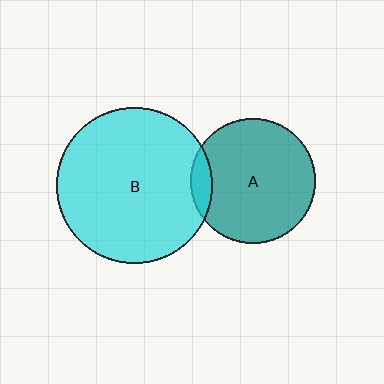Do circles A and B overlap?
Yes.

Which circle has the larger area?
Circle B (cyan).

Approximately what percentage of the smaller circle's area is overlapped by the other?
Approximately 10%.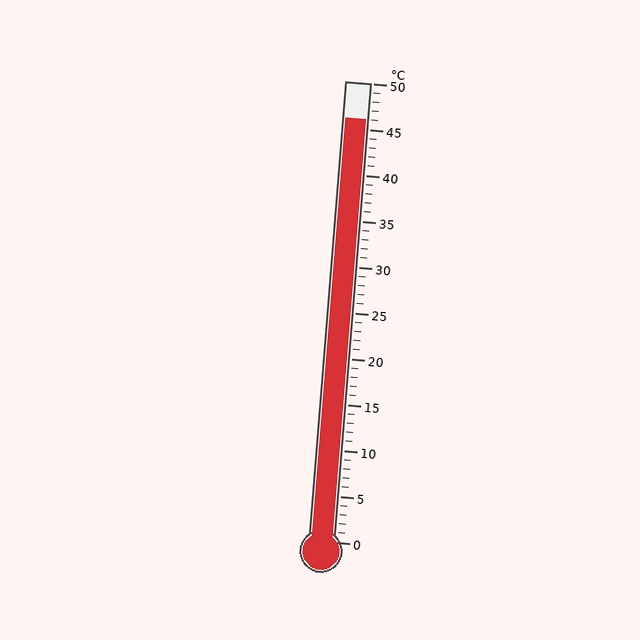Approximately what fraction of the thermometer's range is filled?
The thermometer is filled to approximately 90% of its range.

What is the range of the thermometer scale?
The thermometer scale ranges from 0°C to 50°C.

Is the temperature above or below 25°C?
The temperature is above 25°C.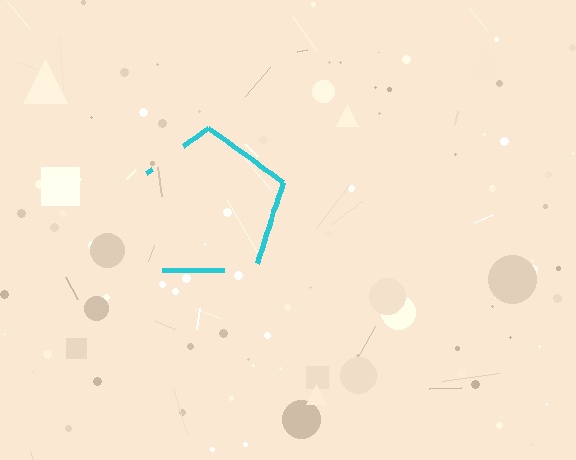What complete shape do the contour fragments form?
The contour fragments form a pentagon.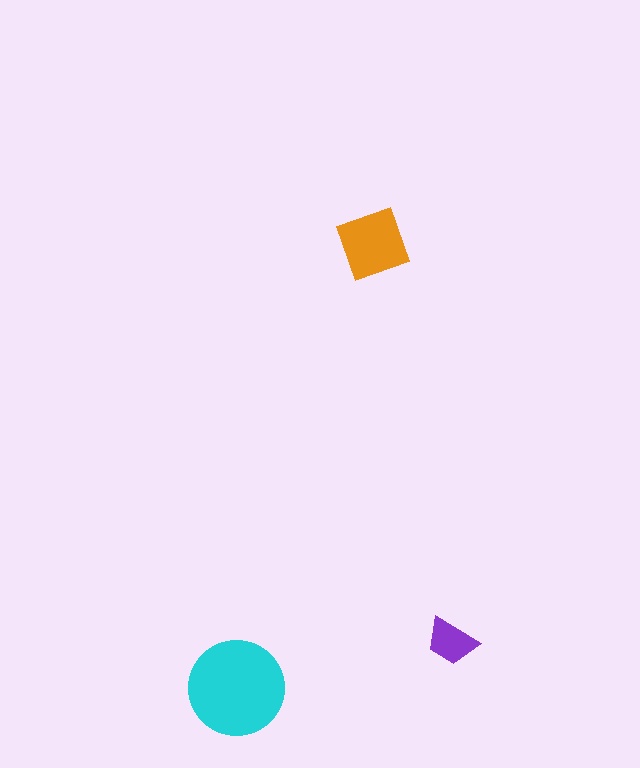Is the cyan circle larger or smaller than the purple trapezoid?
Larger.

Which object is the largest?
The cyan circle.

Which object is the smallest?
The purple trapezoid.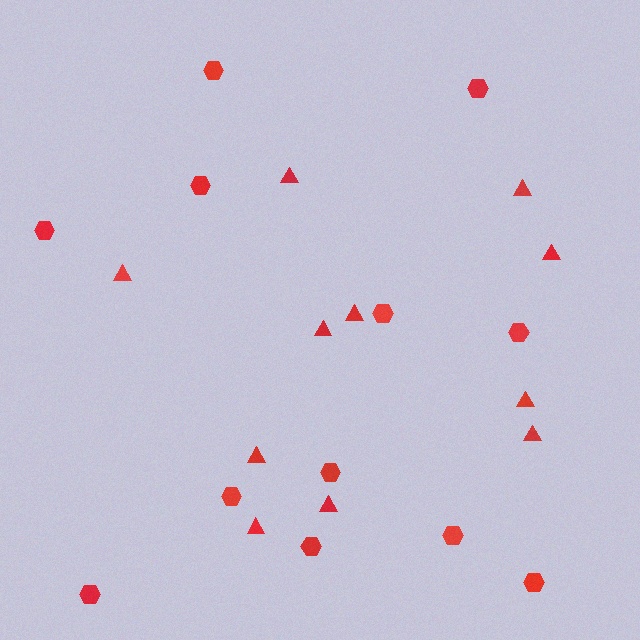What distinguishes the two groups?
There are 2 groups: one group of triangles (11) and one group of hexagons (12).